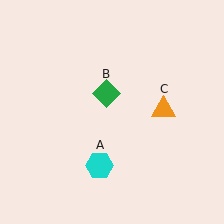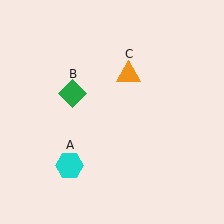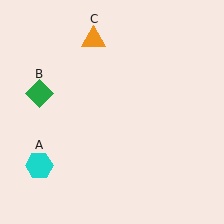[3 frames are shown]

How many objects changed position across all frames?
3 objects changed position: cyan hexagon (object A), green diamond (object B), orange triangle (object C).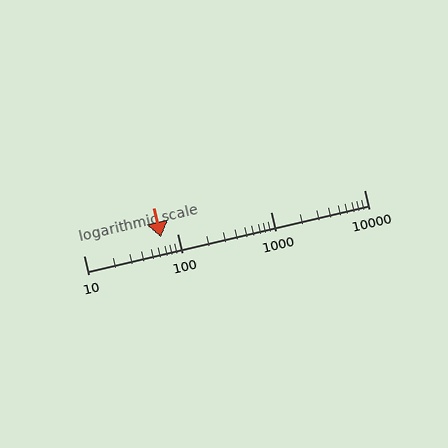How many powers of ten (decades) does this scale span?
The scale spans 3 decades, from 10 to 10000.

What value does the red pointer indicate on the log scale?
The pointer indicates approximately 67.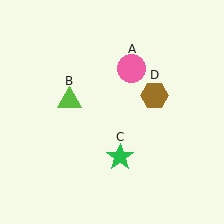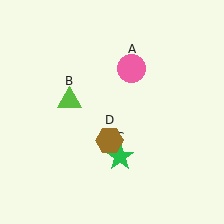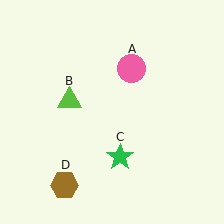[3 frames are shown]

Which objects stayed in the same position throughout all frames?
Pink circle (object A) and lime triangle (object B) and green star (object C) remained stationary.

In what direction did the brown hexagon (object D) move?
The brown hexagon (object D) moved down and to the left.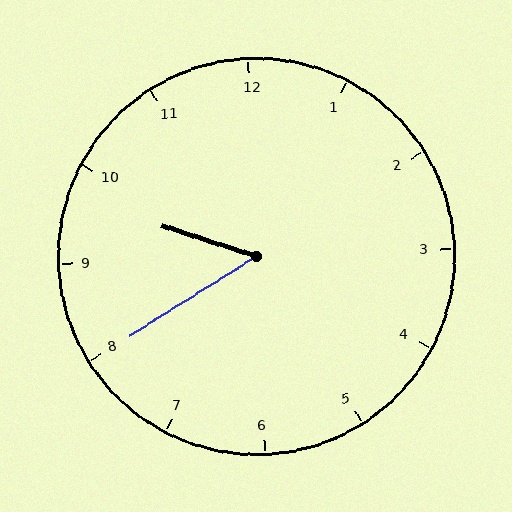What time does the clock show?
9:40.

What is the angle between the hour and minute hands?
Approximately 50 degrees.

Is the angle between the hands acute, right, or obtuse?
It is acute.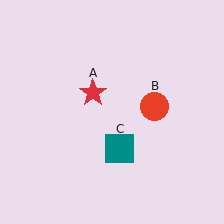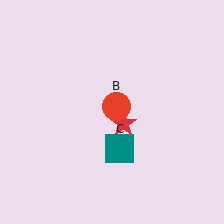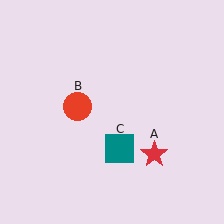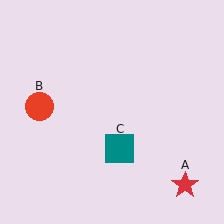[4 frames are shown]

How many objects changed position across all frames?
2 objects changed position: red star (object A), red circle (object B).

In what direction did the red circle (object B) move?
The red circle (object B) moved left.